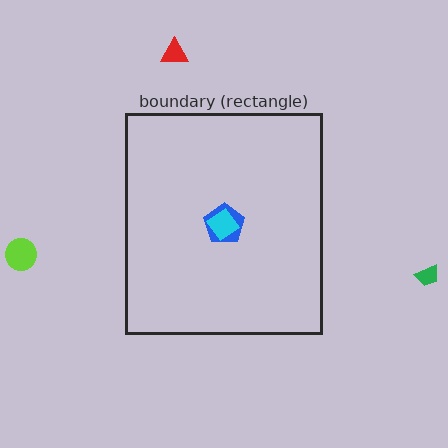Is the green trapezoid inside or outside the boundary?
Outside.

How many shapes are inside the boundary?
2 inside, 3 outside.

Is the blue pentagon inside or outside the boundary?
Inside.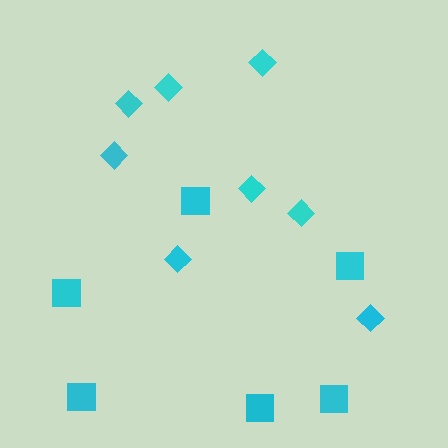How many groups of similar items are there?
There are 2 groups: one group of diamonds (8) and one group of squares (6).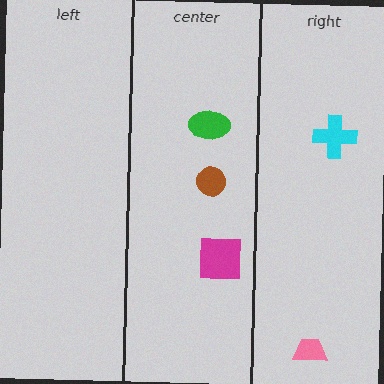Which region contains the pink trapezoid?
The right region.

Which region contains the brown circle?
The center region.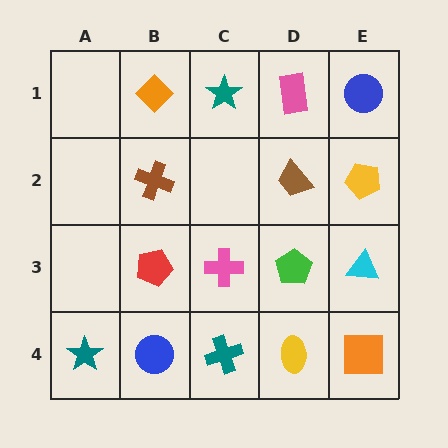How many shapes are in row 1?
4 shapes.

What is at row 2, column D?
A brown trapezoid.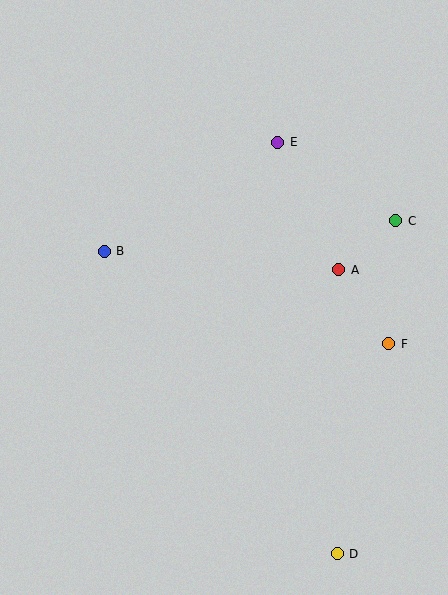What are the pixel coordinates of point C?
Point C is at (396, 221).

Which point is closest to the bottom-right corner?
Point D is closest to the bottom-right corner.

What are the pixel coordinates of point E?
Point E is at (278, 142).